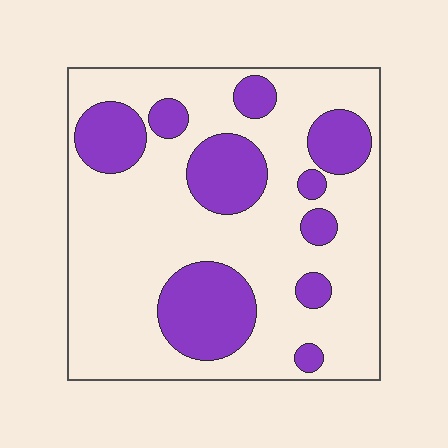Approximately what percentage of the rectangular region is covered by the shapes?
Approximately 25%.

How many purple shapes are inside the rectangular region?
10.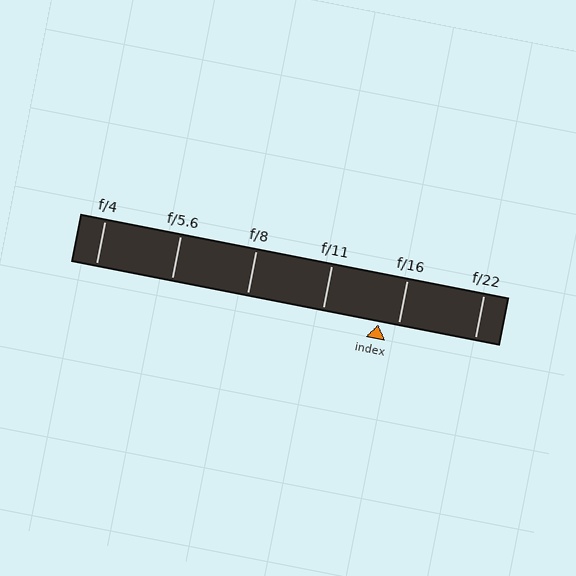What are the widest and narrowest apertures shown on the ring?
The widest aperture shown is f/4 and the narrowest is f/22.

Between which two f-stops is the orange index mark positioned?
The index mark is between f/11 and f/16.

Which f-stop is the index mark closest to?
The index mark is closest to f/16.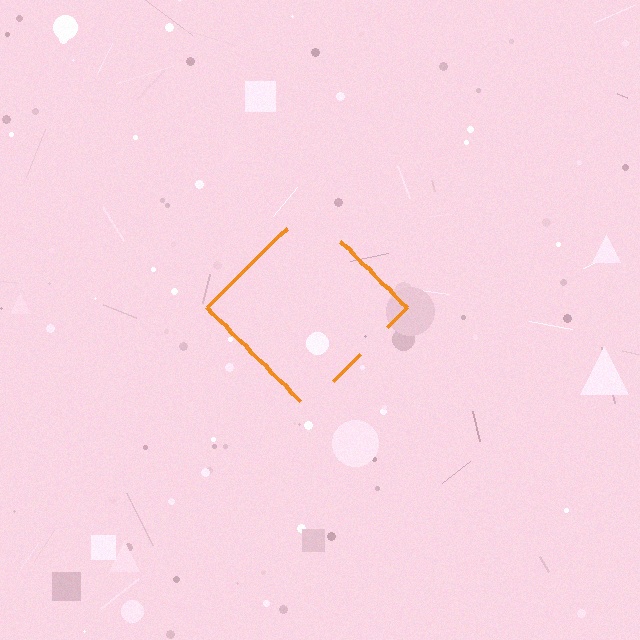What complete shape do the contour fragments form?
The contour fragments form a diamond.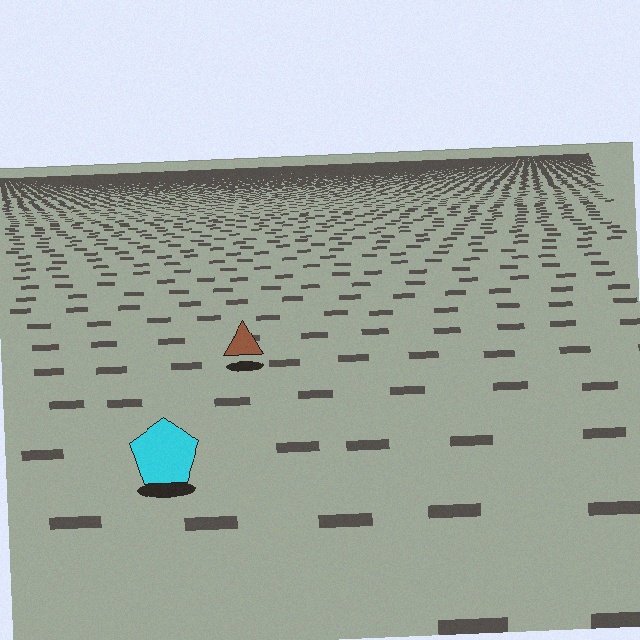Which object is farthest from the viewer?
The brown triangle is farthest from the viewer. It appears smaller and the ground texture around it is denser.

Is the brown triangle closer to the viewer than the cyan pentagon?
No. The cyan pentagon is closer — you can tell from the texture gradient: the ground texture is coarser near it.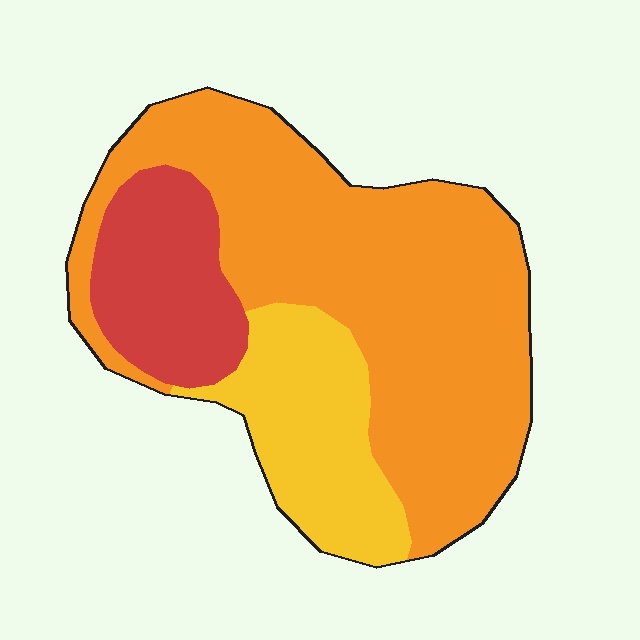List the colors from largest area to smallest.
From largest to smallest: orange, yellow, red.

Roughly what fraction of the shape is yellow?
Yellow covers about 20% of the shape.